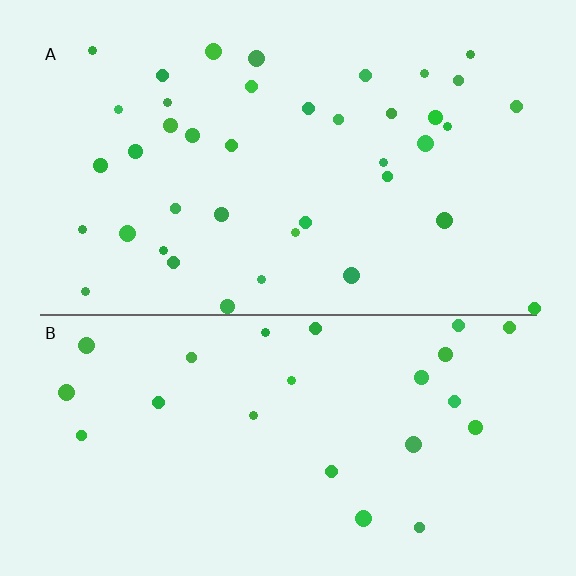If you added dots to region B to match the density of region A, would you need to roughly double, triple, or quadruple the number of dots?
Approximately double.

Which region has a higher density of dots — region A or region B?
A (the top).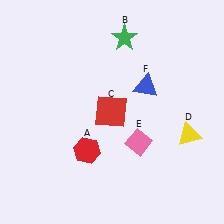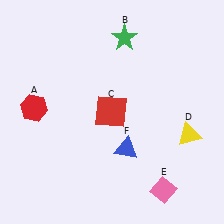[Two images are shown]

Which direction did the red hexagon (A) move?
The red hexagon (A) moved left.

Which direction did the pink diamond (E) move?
The pink diamond (E) moved down.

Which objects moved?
The objects that moved are: the red hexagon (A), the pink diamond (E), the blue triangle (F).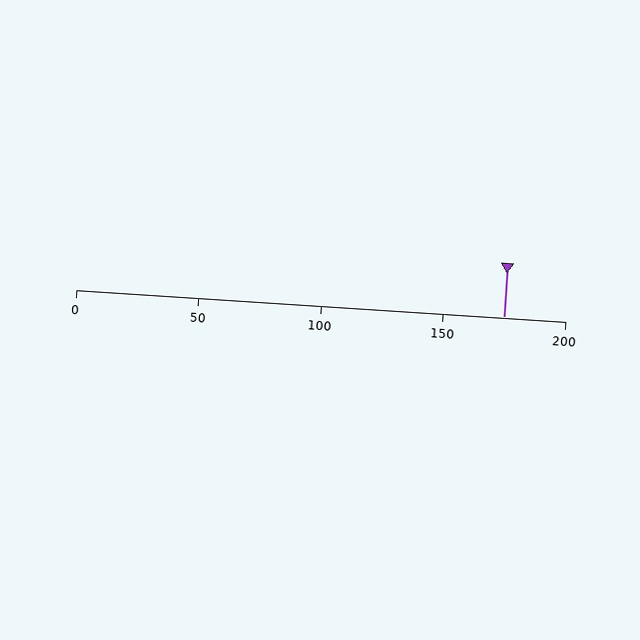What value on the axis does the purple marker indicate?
The marker indicates approximately 175.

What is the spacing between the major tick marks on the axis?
The major ticks are spaced 50 apart.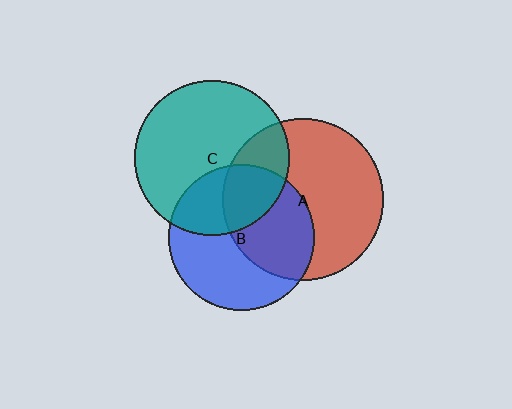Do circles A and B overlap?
Yes.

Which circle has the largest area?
Circle A (red).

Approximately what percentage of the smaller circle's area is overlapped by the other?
Approximately 45%.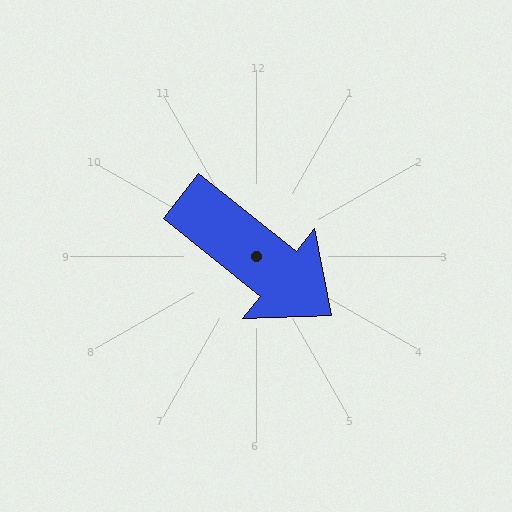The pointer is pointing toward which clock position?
Roughly 4 o'clock.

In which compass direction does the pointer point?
Southeast.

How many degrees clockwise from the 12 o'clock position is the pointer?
Approximately 129 degrees.